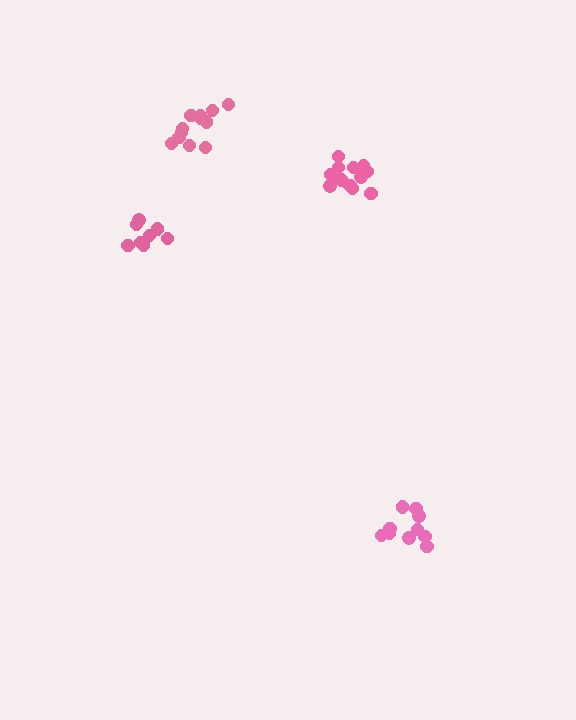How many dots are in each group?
Group 1: 10 dots, Group 2: 12 dots, Group 3: 8 dots, Group 4: 13 dots (43 total).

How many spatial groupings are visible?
There are 4 spatial groupings.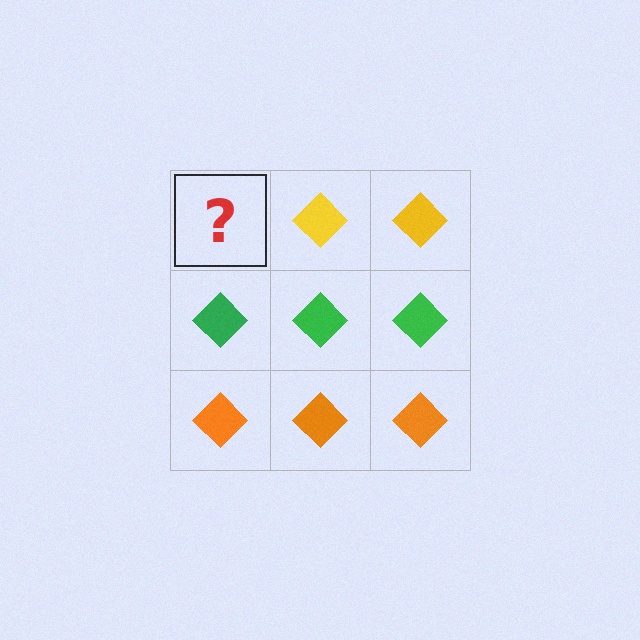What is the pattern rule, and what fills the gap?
The rule is that each row has a consistent color. The gap should be filled with a yellow diamond.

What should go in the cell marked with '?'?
The missing cell should contain a yellow diamond.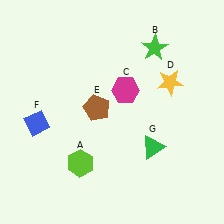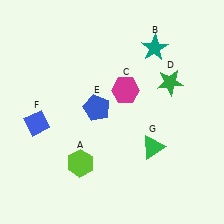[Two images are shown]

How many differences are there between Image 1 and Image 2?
There are 3 differences between the two images.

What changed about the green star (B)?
In Image 1, B is green. In Image 2, it changed to teal.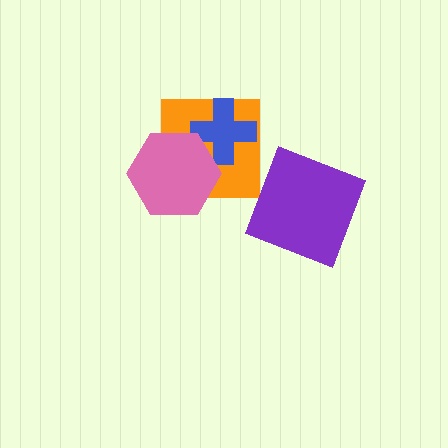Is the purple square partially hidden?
No, no other shape covers it.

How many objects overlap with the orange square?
2 objects overlap with the orange square.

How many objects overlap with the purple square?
0 objects overlap with the purple square.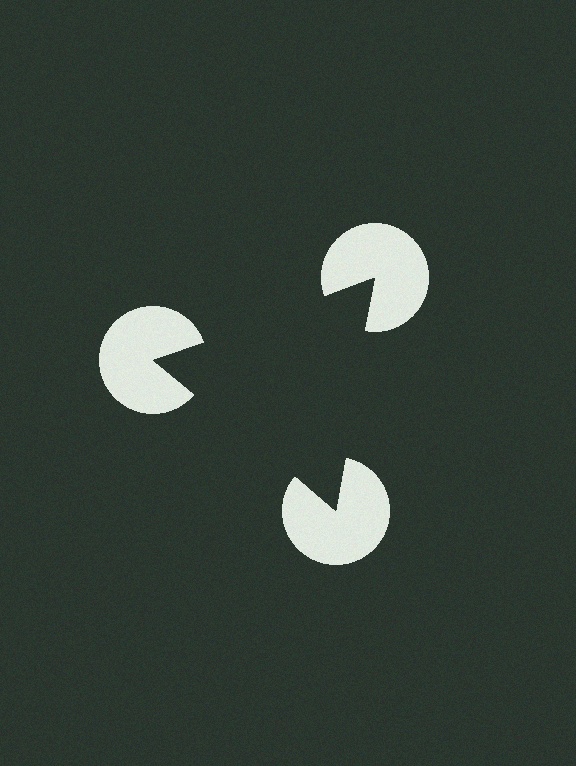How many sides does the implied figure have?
3 sides.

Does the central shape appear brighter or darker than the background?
It typically appears slightly darker than the background, even though no actual brightness change is drawn.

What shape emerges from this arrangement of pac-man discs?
An illusory triangle — its edges are inferred from the aligned wedge cuts in the pac-man discs, not physically drawn.